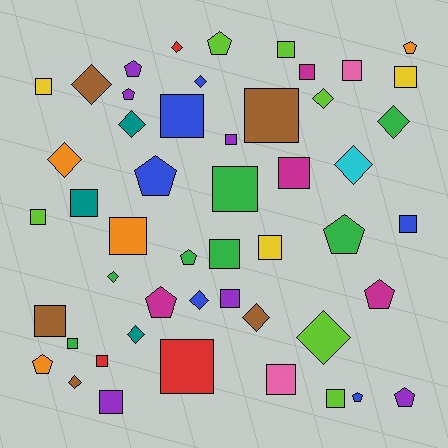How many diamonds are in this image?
There are 14 diamonds.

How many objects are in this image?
There are 50 objects.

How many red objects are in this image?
There are 3 red objects.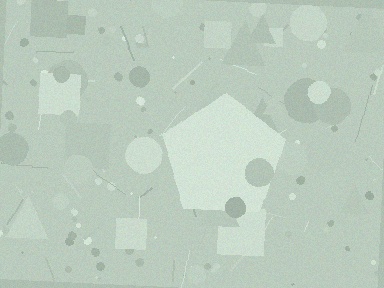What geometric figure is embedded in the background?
A pentagon is embedded in the background.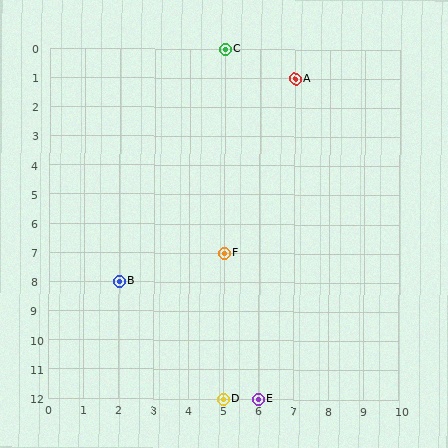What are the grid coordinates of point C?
Point C is at grid coordinates (5, 0).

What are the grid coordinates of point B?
Point B is at grid coordinates (2, 8).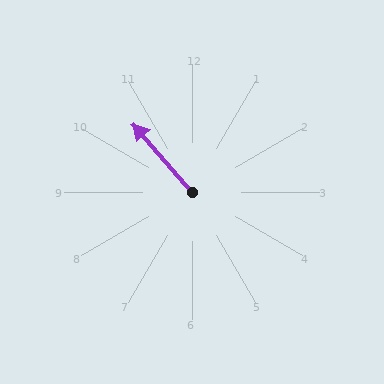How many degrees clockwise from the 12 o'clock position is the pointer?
Approximately 319 degrees.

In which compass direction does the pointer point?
Northwest.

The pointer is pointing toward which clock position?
Roughly 11 o'clock.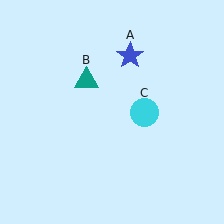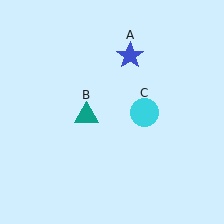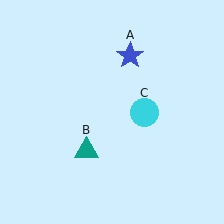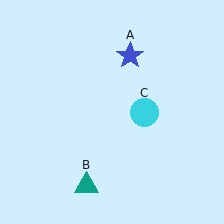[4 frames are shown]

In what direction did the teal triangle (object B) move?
The teal triangle (object B) moved down.